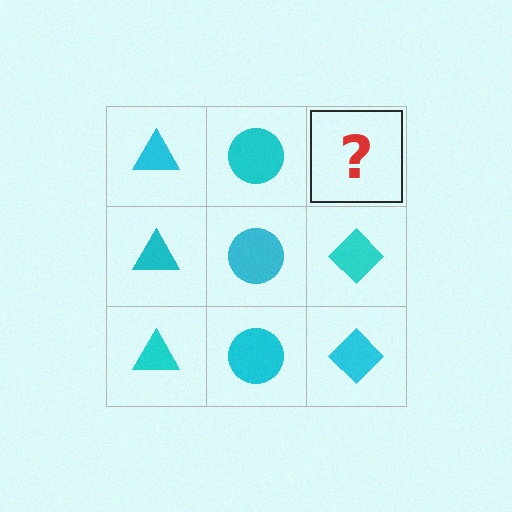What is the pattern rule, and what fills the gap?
The rule is that each column has a consistent shape. The gap should be filled with a cyan diamond.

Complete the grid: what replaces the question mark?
The question mark should be replaced with a cyan diamond.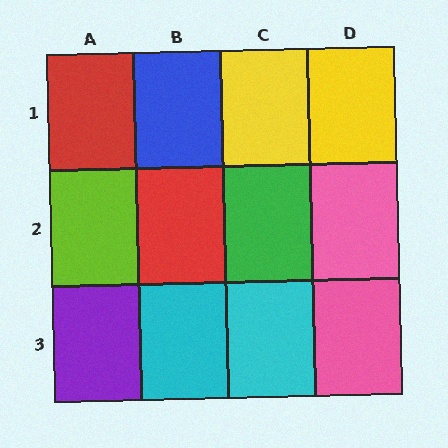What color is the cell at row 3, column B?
Cyan.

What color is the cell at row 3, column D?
Pink.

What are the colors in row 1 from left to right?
Red, blue, yellow, yellow.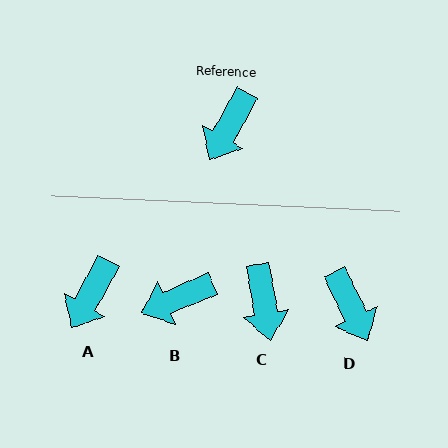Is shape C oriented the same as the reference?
No, it is off by about 39 degrees.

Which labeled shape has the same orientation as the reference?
A.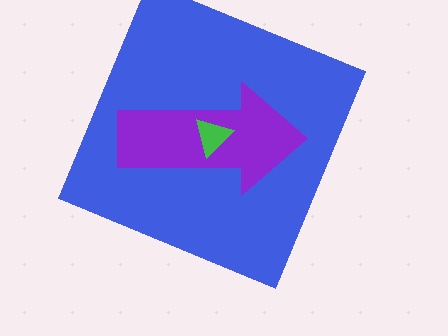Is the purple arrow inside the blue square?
Yes.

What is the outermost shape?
The blue square.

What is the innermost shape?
The green triangle.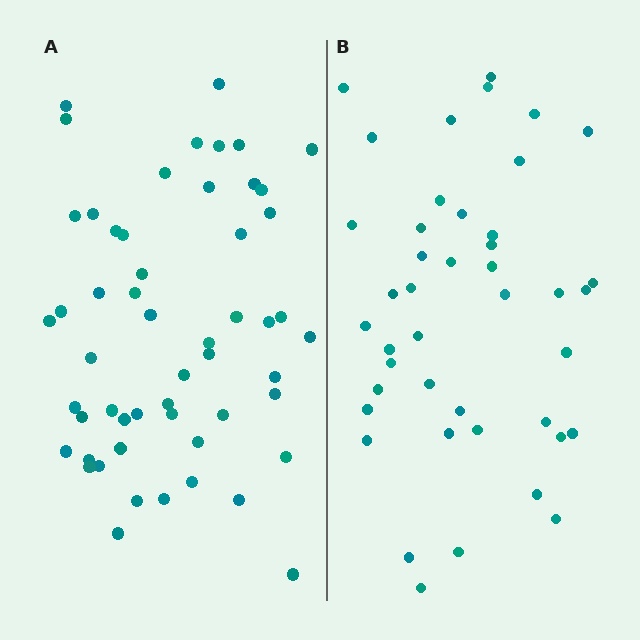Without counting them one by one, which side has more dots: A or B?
Region A (the left region) has more dots.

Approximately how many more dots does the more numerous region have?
Region A has roughly 12 or so more dots than region B.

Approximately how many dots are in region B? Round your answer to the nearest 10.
About 40 dots. (The exact count is 43, which rounds to 40.)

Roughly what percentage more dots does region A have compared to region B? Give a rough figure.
About 25% more.